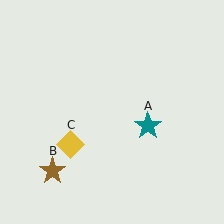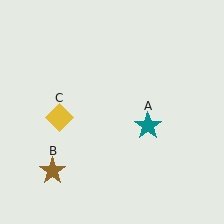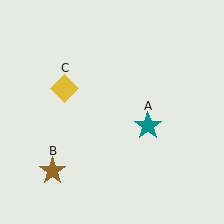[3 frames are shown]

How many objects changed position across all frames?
1 object changed position: yellow diamond (object C).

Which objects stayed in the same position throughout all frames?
Teal star (object A) and brown star (object B) remained stationary.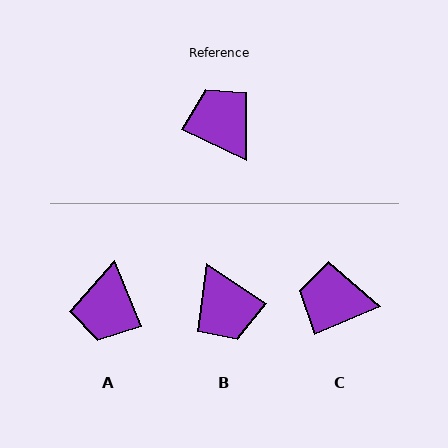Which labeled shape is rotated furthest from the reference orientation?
B, about 172 degrees away.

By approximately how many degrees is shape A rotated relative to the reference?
Approximately 139 degrees counter-clockwise.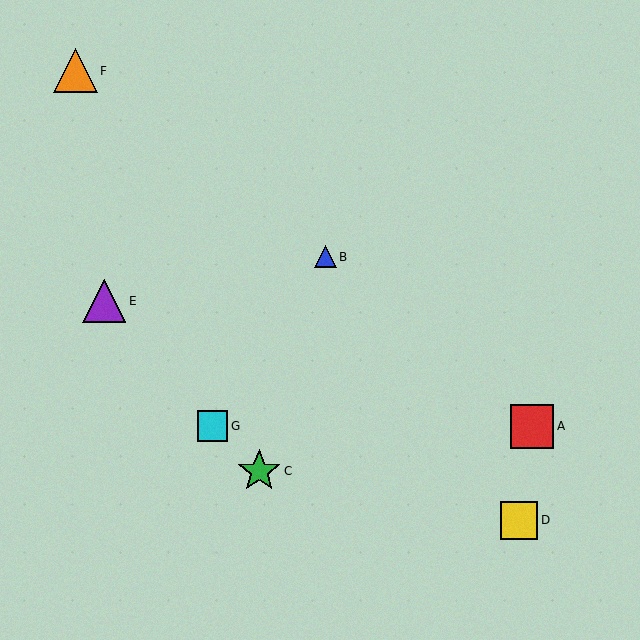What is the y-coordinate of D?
Object D is at y≈520.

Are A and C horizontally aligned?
No, A is at y≈426 and C is at y≈471.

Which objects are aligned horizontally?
Objects A, G are aligned horizontally.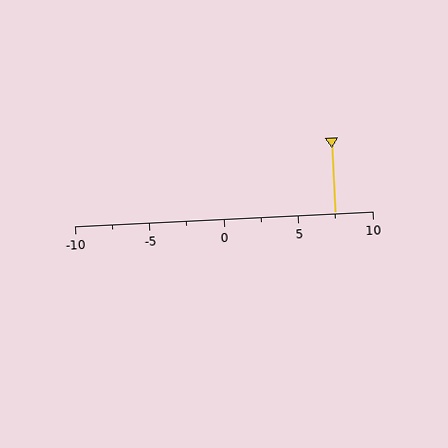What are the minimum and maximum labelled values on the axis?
The axis runs from -10 to 10.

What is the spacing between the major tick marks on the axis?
The major ticks are spaced 5 apart.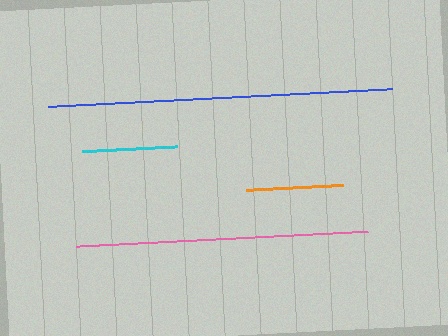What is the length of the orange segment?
The orange segment is approximately 97 pixels long.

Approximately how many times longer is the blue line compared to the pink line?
The blue line is approximately 1.2 times the length of the pink line.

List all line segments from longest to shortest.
From longest to shortest: blue, pink, orange, cyan.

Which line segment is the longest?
The blue line is the longest at approximately 344 pixels.